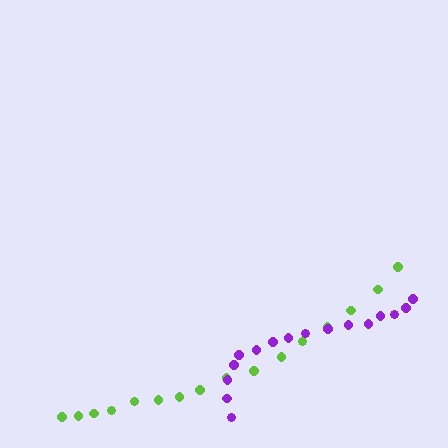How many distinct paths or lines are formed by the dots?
There are 2 distinct paths.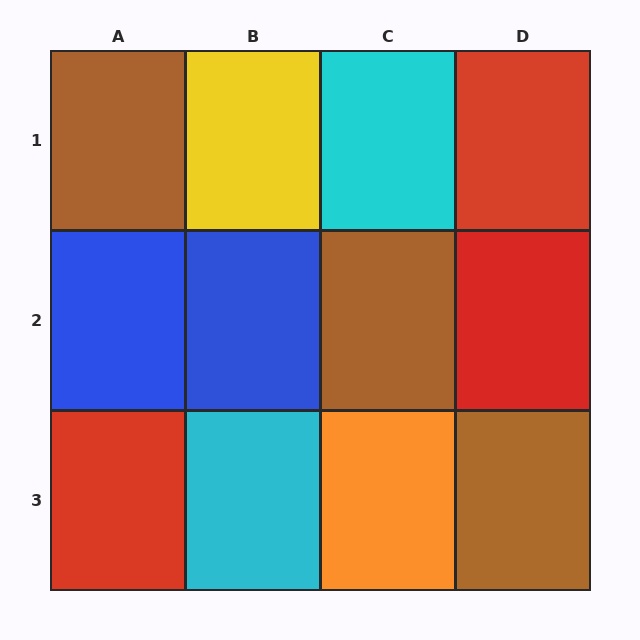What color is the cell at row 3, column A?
Red.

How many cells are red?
3 cells are red.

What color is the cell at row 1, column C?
Cyan.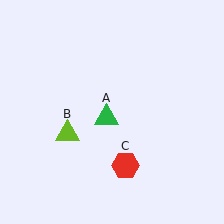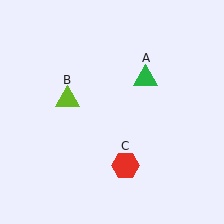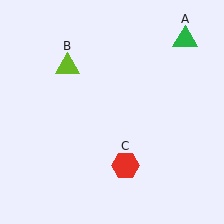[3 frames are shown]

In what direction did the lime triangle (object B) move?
The lime triangle (object B) moved up.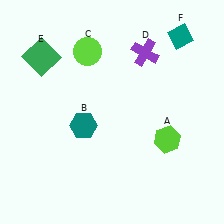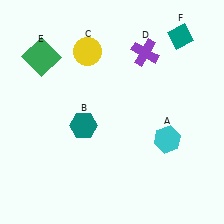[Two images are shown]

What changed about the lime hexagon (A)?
In Image 1, A is lime. In Image 2, it changed to cyan.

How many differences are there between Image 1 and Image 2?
There are 2 differences between the two images.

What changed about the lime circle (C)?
In Image 1, C is lime. In Image 2, it changed to yellow.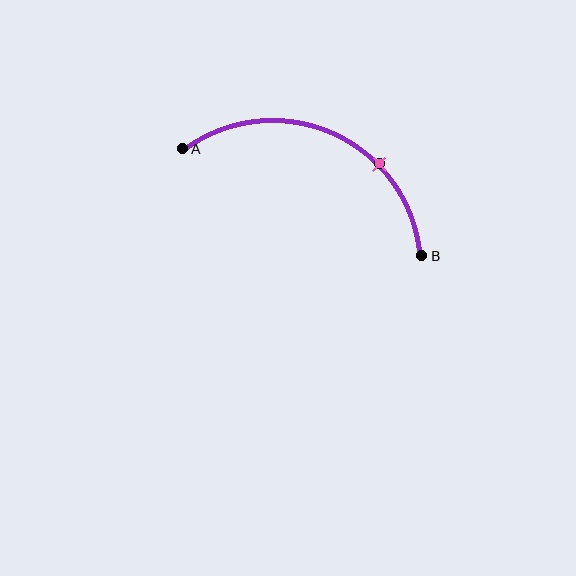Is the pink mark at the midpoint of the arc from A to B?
No. The pink mark lies on the arc but is closer to endpoint B. The arc midpoint would be at the point on the curve equidistant along the arc from both A and B.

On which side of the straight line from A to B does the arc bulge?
The arc bulges above the straight line connecting A and B.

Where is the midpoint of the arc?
The arc midpoint is the point on the curve farthest from the straight line joining A and B. It sits above that line.